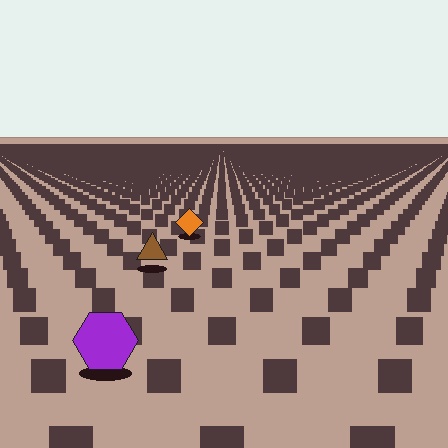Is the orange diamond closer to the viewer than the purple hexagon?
No. The purple hexagon is closer — you can tell from the texture gradient: the ground texture is coarser near it.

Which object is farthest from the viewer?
The orange diamond is farthest from the viewer. It appears smaller and the ground texture around it is denser.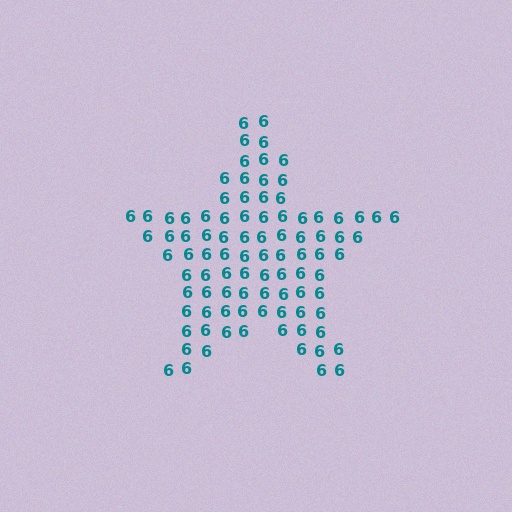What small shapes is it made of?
It is made of small digit 6's.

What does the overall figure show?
The overall figure shows a star.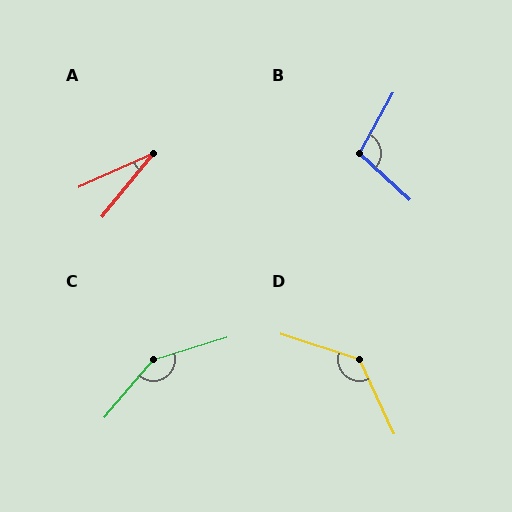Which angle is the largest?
C, at approximately 147 degrees.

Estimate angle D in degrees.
Approximately 133 degrees.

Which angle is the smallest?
A, at approximately 27 degrees.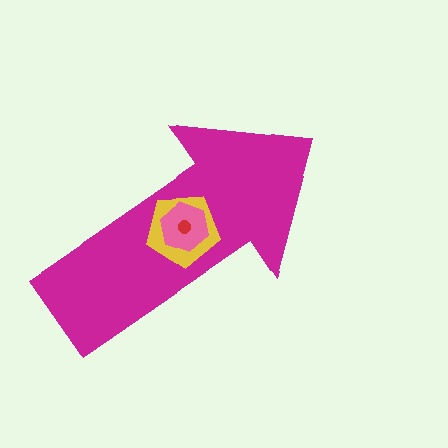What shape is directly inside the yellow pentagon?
The pink hexagon.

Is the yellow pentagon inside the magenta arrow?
Yes.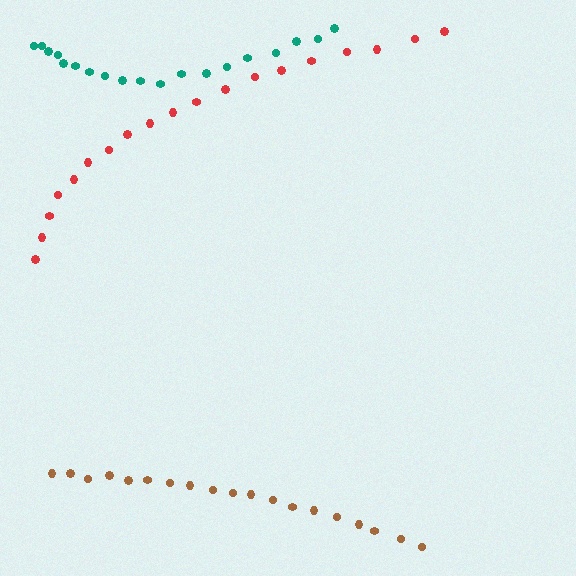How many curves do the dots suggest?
There are 3 distinct paths.